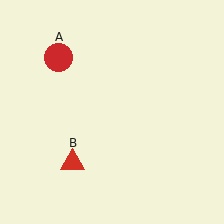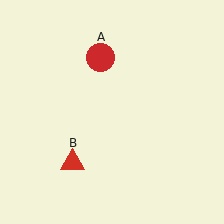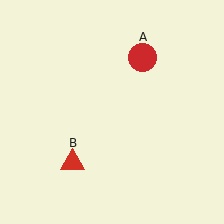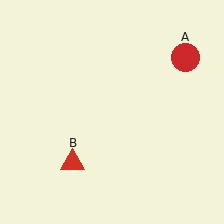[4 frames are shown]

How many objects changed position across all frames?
1 object changed position: red circle (object A).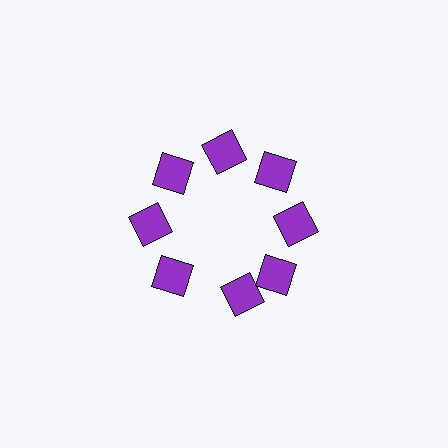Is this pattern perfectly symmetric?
No. The 8 purple squares are arranged in a ring, but one element near the 6 o'clock position is rotated out of alignment along the ring, breaking the 8-fold rotational symmetry.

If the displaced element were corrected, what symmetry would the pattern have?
It would have 8-fold rotational symmetry — the pattern would map onto itself every 45 degrees.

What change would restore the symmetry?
The symmetry would be restored by rotating it back into even spacing with its neighbors so that all 8 squares sit at equal angles and equal distance from the center.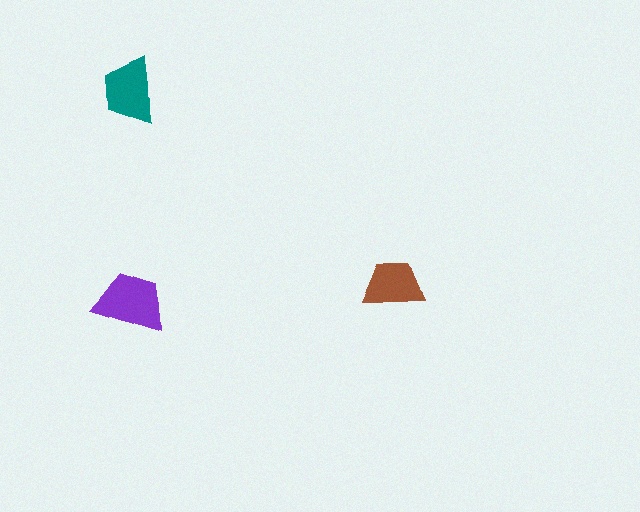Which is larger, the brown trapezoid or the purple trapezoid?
The purple one.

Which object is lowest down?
The purple trapezoid is bottommost.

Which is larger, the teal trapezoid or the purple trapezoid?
The purple one.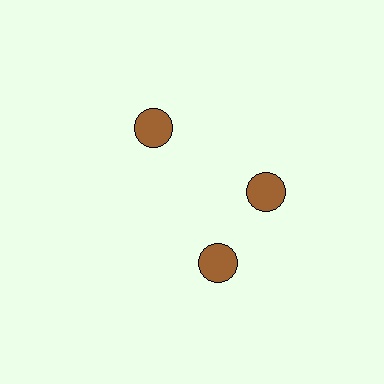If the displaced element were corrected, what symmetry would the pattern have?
It would have 3-fold rotational symmetry — the pattern would map onto itself every 120 degrees.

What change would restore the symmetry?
The symmetry would be restored by rotating it back into even spacing with its neighbors so that all 3 circles sit at equal angles and equal distance from the center.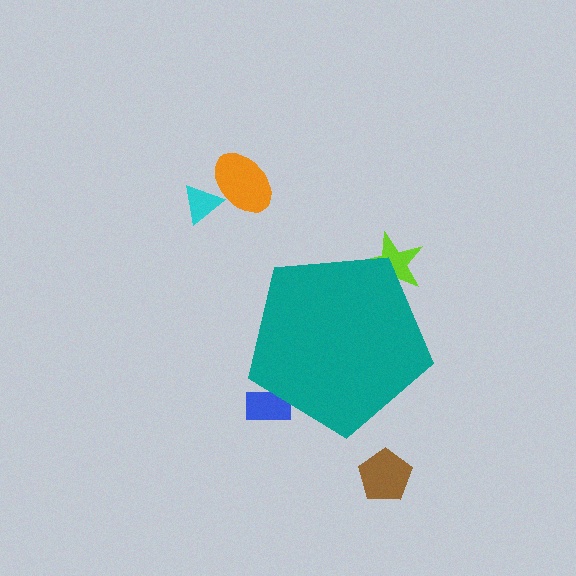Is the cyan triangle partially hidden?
No, the cyan triangle is fully visible.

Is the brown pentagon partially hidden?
No, the brown pentagon is fully visible.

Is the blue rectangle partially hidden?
Yes, the blue rectangle is partially hidden behind the teal pentagon.